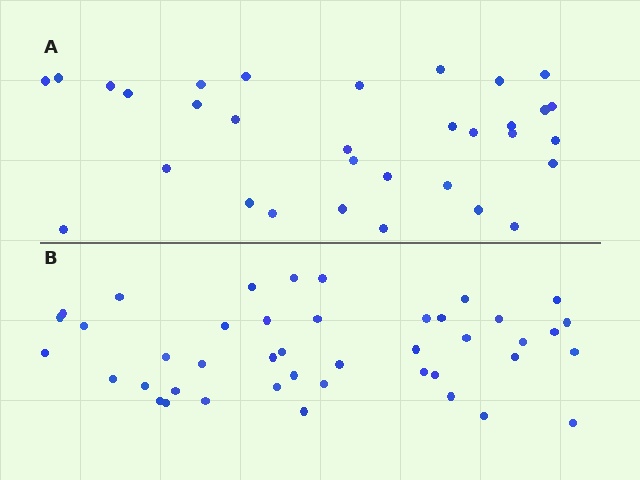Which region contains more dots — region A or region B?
Region B (the bottom region) has more dots.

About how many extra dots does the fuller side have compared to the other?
Region B has roughly 12 or so more dots than region A.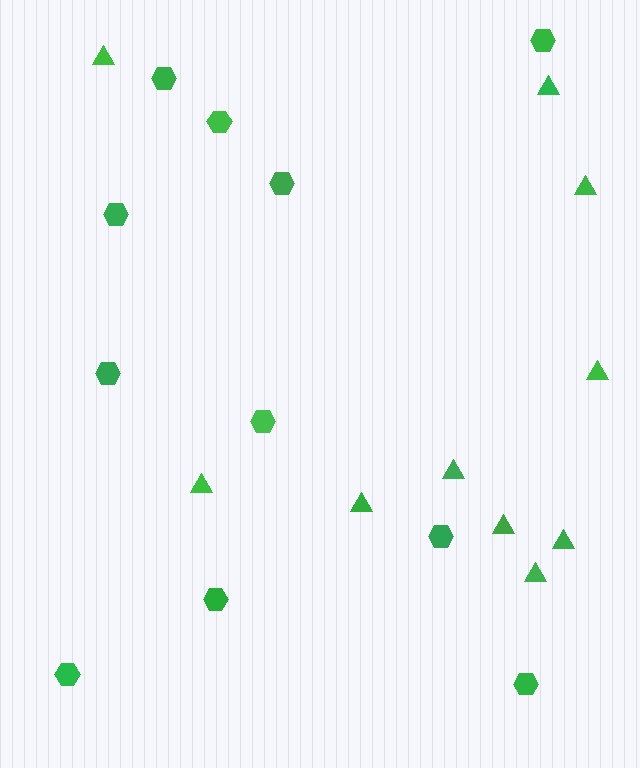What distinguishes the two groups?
There are 2 groups: one group of triangles (10) and one group of hexagons (11).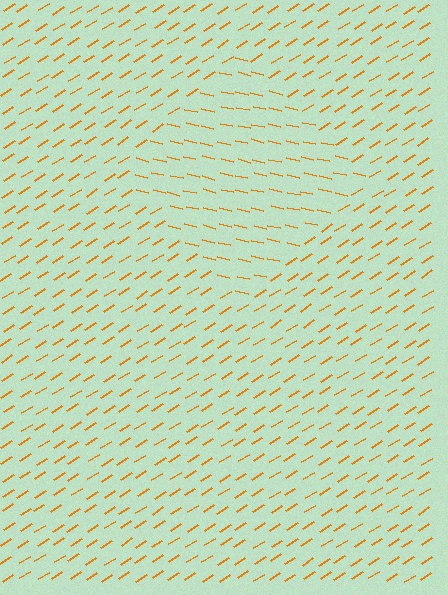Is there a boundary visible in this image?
Yes, there is a texture boundary formed by a change in line orientation.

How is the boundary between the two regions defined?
The boundary is defined purely by a change in line orientation (approximately 45 degrees difference). All lines are the same color and thickness.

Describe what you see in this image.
The image is filled with small orange line segments. A diamond region in the image has lines oriented differently from the surrounding lines, creating a visible texture boundary.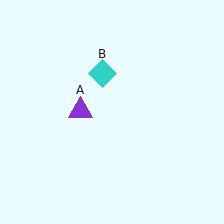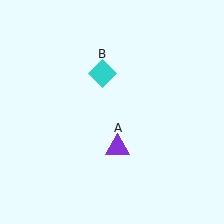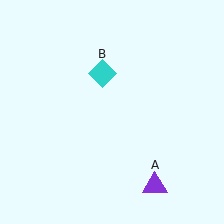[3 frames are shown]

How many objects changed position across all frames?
1 object changed position: purple triangle (object A).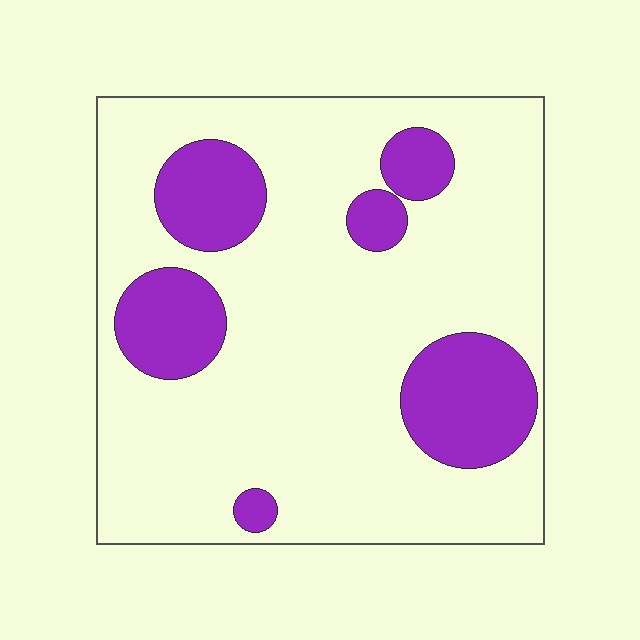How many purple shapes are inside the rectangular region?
6.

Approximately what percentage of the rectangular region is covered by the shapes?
Approximately 20%.